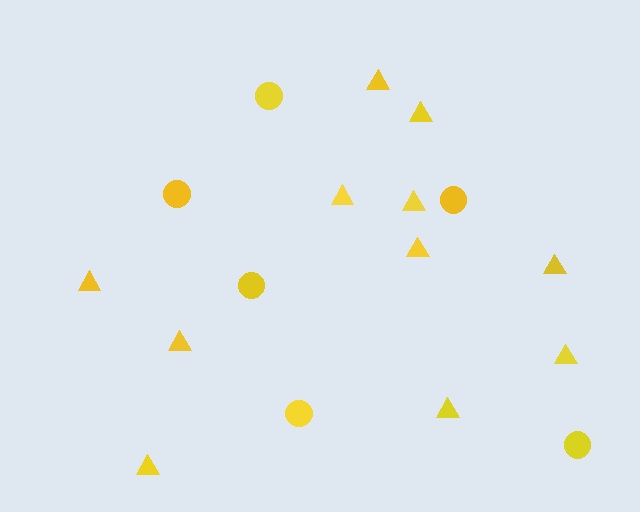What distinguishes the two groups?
There are 2 groups: one group of triangles (11) and one group of circles (6).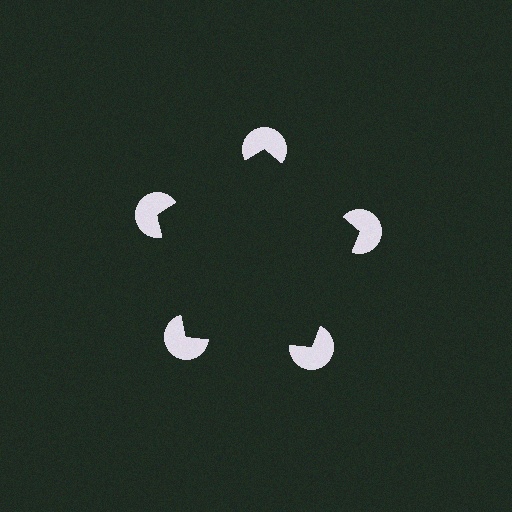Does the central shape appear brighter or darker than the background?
It typically appears slightly darker than the background, even though no actual brightness change is drawn.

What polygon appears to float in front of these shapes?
An illusory pentagon — its edges are inferred from the aligned wedge cuts in the pac-man discs, not physically drawn.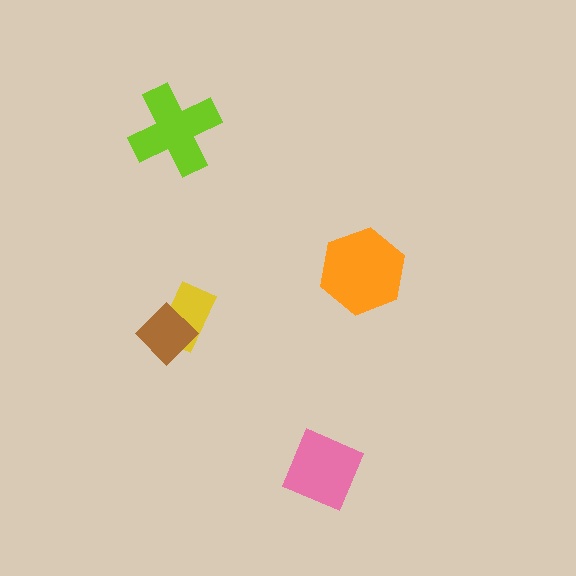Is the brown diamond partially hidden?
No, no other shape covers it.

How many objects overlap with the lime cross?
0 objects overlap with the lime cross.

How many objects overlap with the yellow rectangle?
1 object overlaps with the yellow rectangle.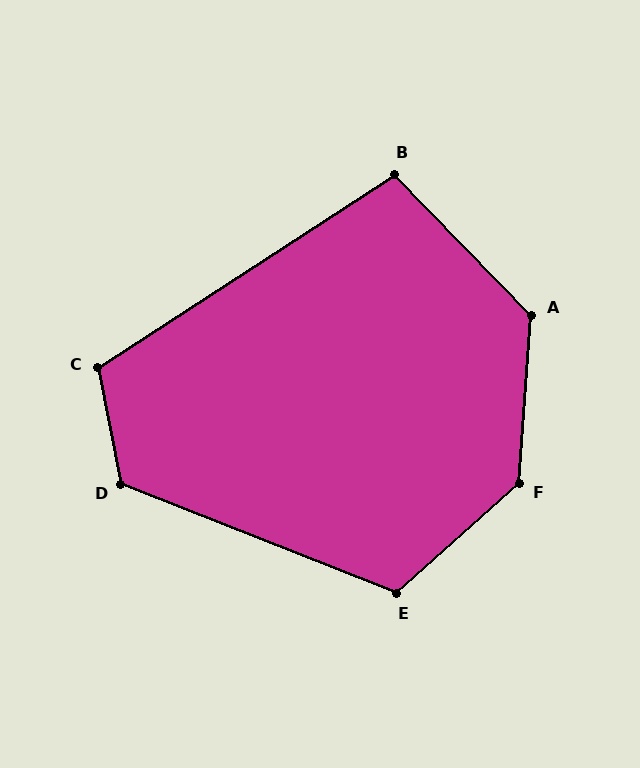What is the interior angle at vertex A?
Approximately 132 degrees (obtuse).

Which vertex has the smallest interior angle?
B, at approximately 101 degrees.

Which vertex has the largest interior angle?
F, at approximately 136 degrees.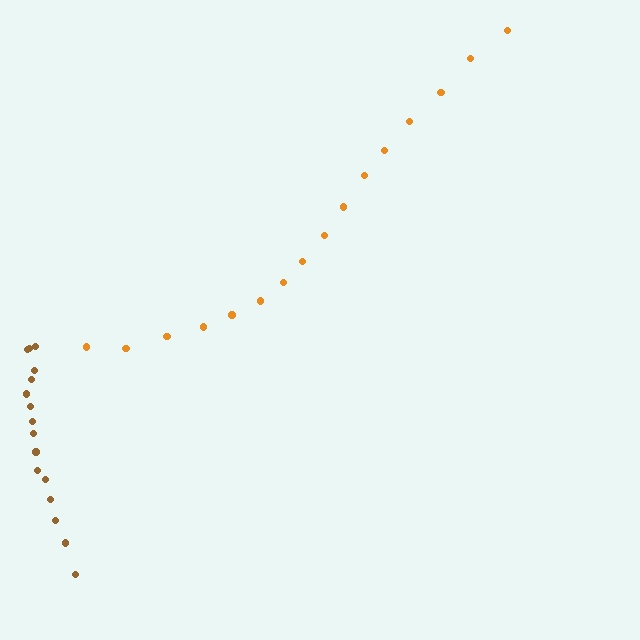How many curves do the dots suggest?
There are 2 distinct paths.